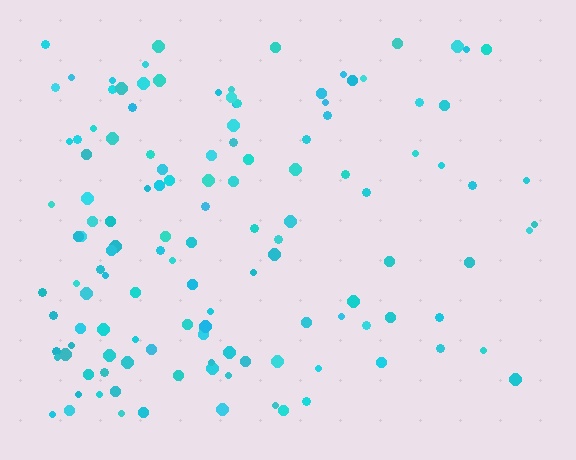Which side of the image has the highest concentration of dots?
The left.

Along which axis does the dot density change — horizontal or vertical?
Horizontal.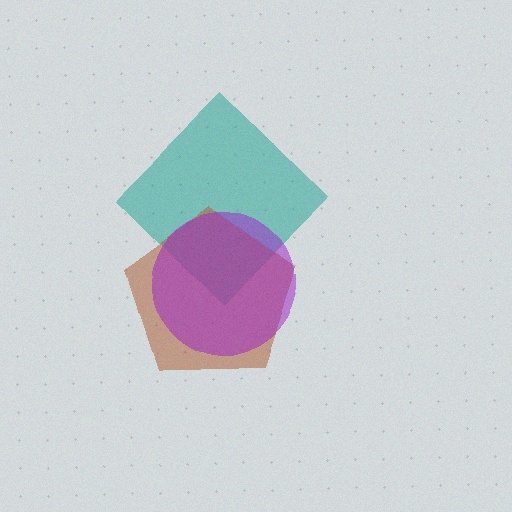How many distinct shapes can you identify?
There are 3 distinct shapes: a teal diamond, a brown pentagon, a purple circle.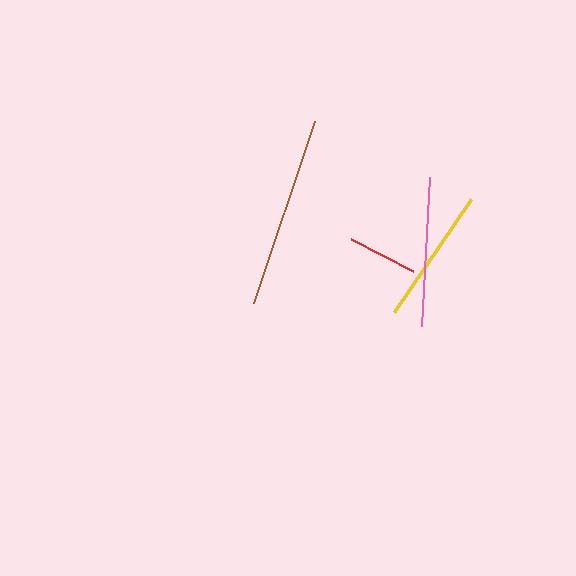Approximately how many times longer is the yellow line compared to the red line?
The yellow line is approximately 2.0 times the length of the red line.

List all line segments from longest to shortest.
From longest to shortest: brown, pink, yellow, red.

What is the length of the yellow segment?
The yellow segment is approximately 136 pixels long.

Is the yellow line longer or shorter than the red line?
The yellow line is longer than the red line.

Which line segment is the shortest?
The red line is the shortest at approximately 69 pixels.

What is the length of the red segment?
The red segment is approximately 69 pixels long.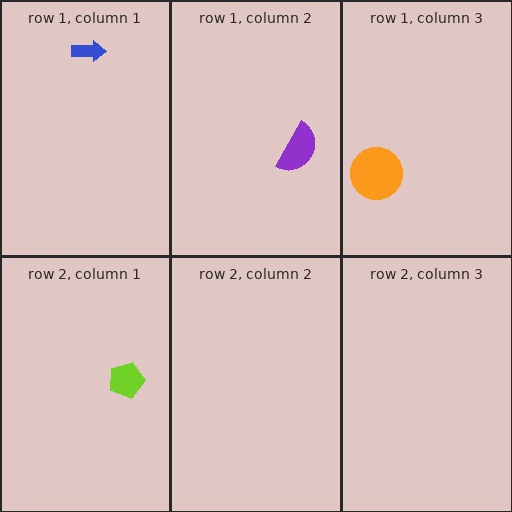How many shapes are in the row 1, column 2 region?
1.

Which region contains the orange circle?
The row 1, column 3 region.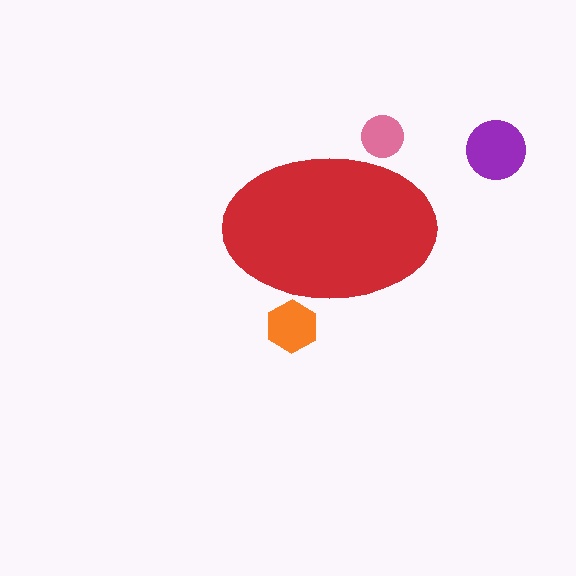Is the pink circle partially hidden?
Yes, the pink circle is partially hidden behind the red ellipse.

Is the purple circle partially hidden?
No, the purple circle is fully visible.